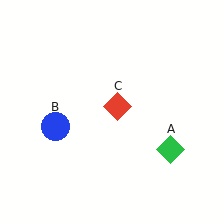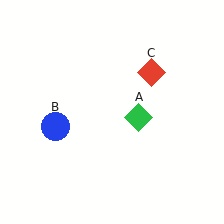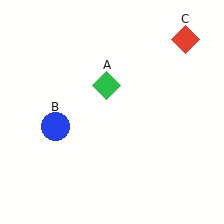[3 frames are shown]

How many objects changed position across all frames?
2 objects changed position: green diamond (object A), red diamond (object C).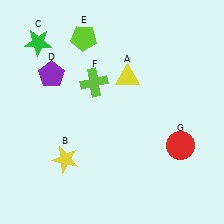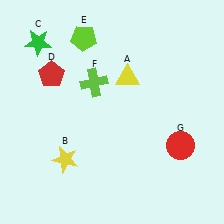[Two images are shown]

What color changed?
The pentagon (D) changed from purple in Image 1 to red in Image 2.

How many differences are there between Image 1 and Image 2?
There is 1 difference between the two images.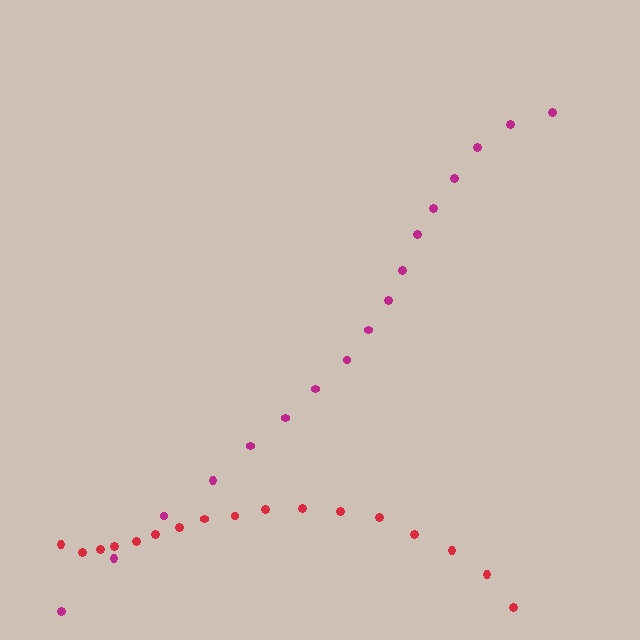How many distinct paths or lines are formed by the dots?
There are 2 distinct paths.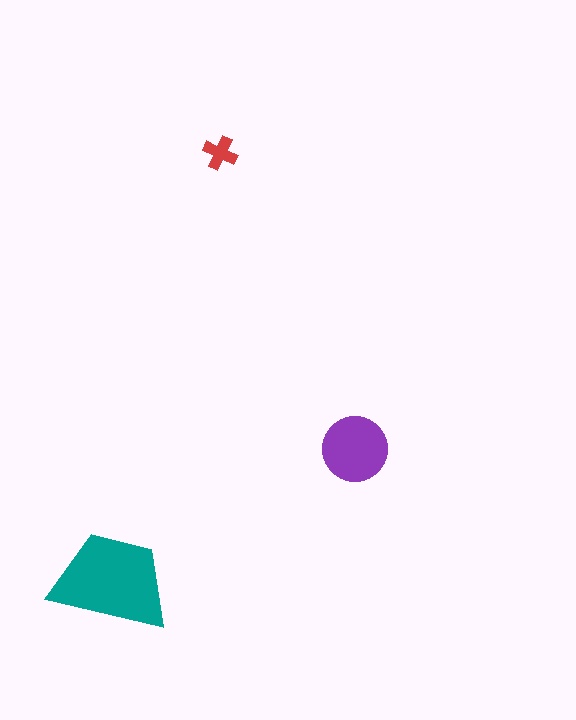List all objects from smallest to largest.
The red cross, the purple circle, the teal trapezoid.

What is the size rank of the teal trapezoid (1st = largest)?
1st.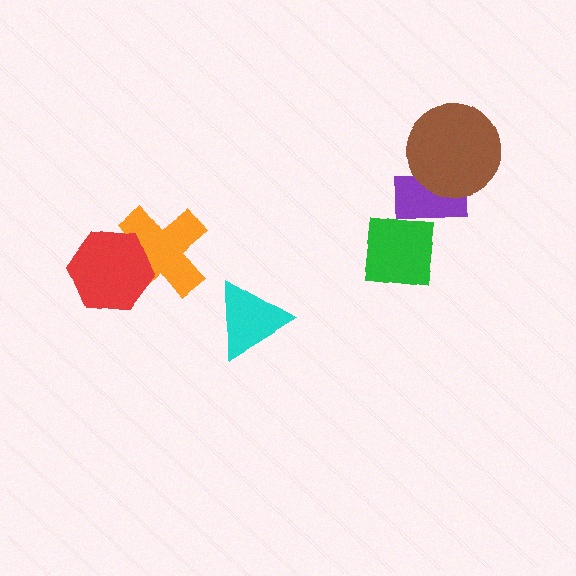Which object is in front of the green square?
The purple rectangle is in front of the green square.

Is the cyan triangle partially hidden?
No, no other shape covers it.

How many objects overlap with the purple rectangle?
2 objects overlap with the purple rectangle.